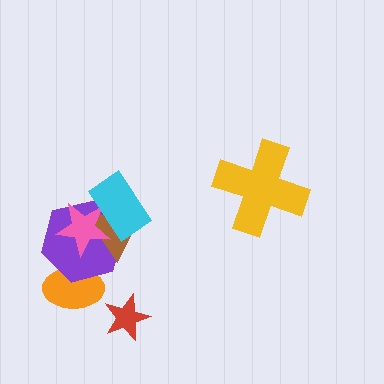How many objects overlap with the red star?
0 objects overlap with the red star.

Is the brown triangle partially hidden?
Yes, it is partially covered by another shape.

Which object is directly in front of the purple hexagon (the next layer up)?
The brown triangle is directly in front of the purple hexagon.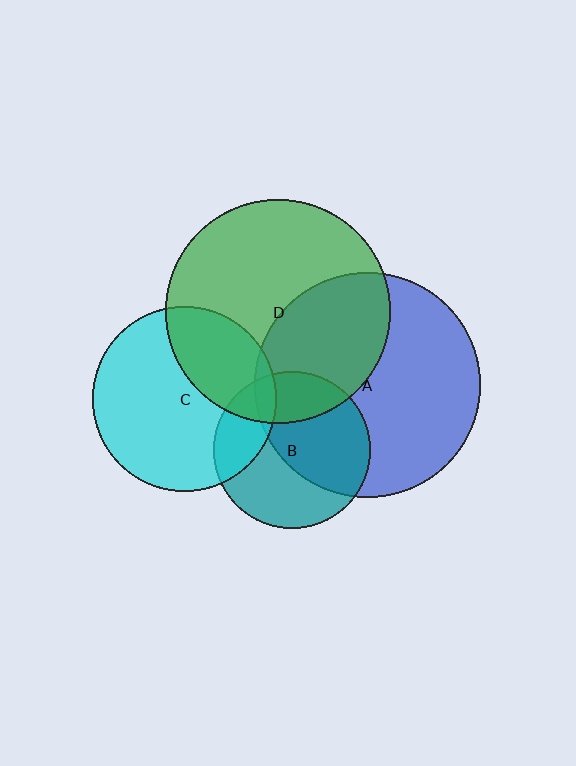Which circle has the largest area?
Circle A (blue).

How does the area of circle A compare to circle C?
Approximately 1.5 times.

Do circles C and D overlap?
Yes.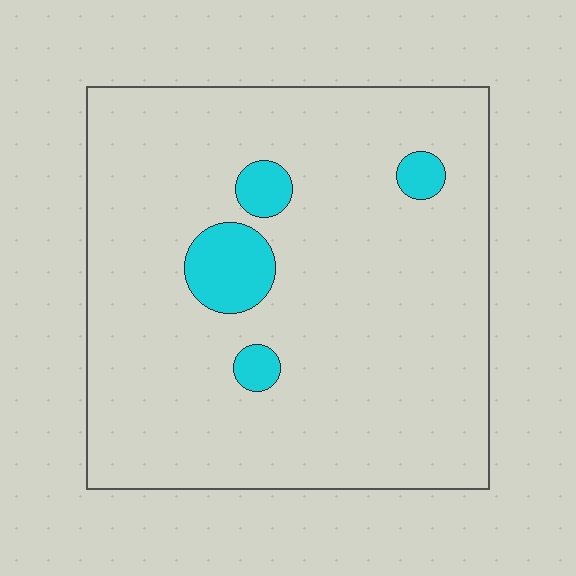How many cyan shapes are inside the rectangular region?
4.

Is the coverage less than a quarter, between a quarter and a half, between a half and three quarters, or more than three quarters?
Less than a quarter.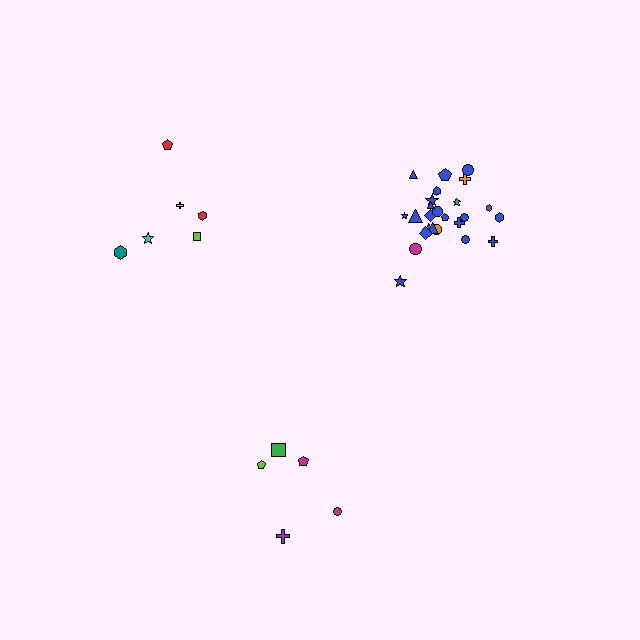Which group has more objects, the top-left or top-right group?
The top-right group.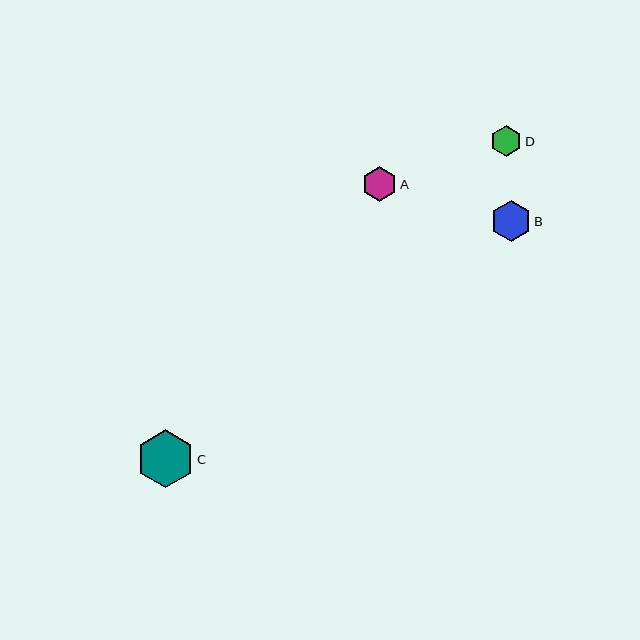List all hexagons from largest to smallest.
From largest to smallest: C, B, A, D.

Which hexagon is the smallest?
Hexagon D is the smallest with a size of approximately 31 pixels.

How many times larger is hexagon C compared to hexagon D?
Hexagon C is approximately 1.8 times the size of hexagon D.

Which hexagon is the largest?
Hexagon C is the largest with a size of approximately 58 pixels.